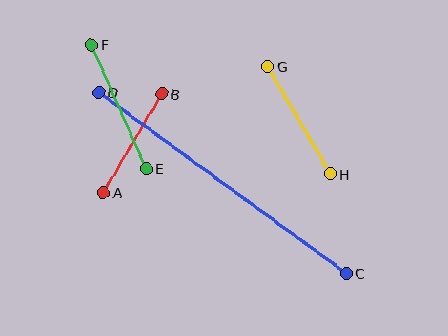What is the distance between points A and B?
The distance is approximately 114 pixels.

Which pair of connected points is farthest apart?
Points C and D are farthest apart.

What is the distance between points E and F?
The distance is approximately 135 pixels.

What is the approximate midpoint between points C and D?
The midpoint is at approximately (222, 183) pixels.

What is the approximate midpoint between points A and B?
The midpoint is at approximately (133, 143) pixels.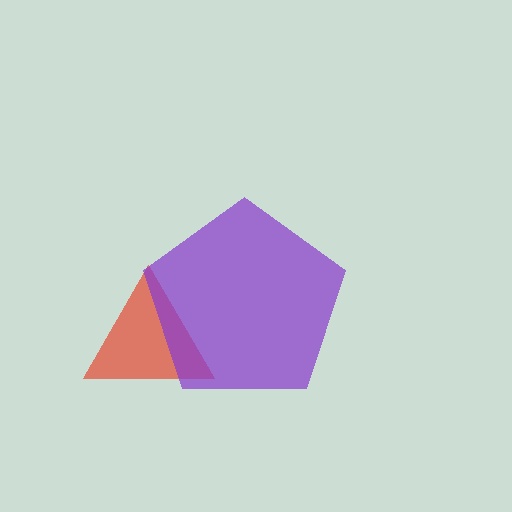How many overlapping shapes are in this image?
There are 2 overlapping shapes in the image.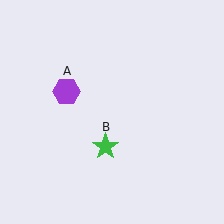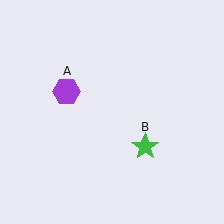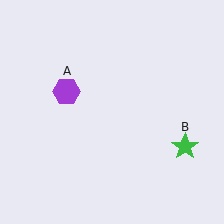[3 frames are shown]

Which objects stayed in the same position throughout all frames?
Purple hexagon (object A) remained stationary.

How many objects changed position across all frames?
1 object changed position: green star (object B).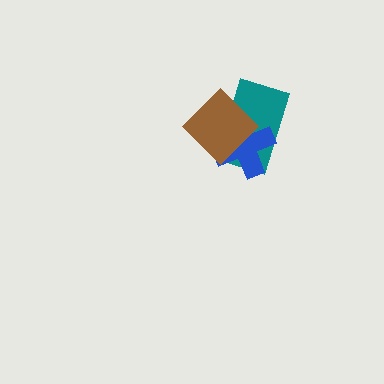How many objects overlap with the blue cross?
2 objects overlap with the blue cross.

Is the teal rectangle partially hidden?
Yes, it is partially covered by another shape.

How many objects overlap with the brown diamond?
2 objects overlap with the brown diamond.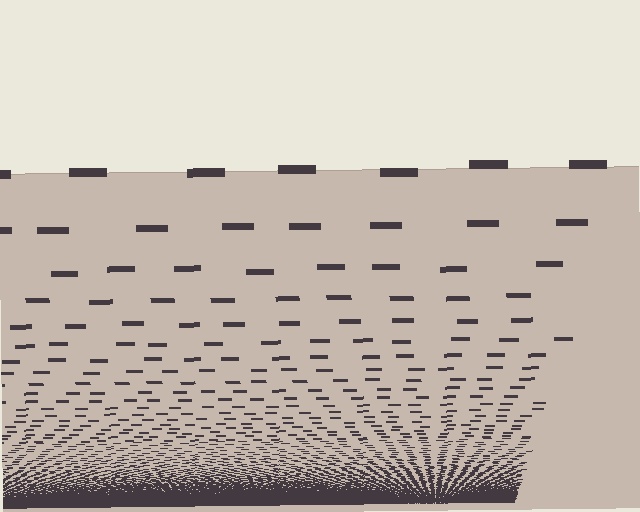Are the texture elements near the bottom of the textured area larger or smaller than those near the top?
Smaller. The gradient is inverted — elements near the bottom are smaller and denser.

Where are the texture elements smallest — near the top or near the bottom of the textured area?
Near the bottom.